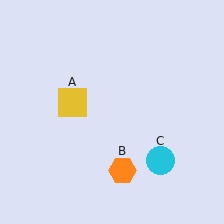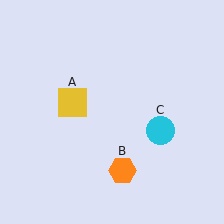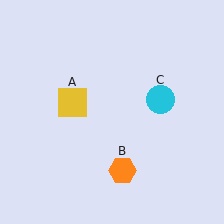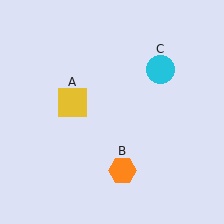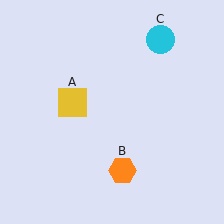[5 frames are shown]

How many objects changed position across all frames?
1 object changed position: cyan circle (object C).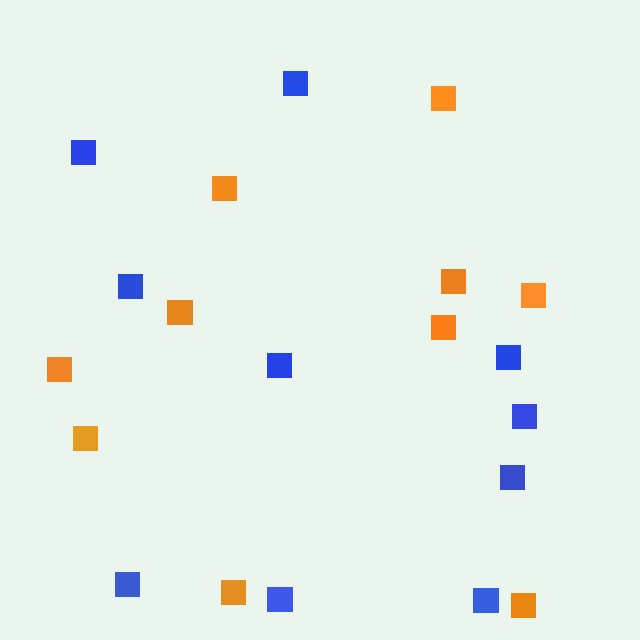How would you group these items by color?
There are 2 groups: one group of blue squares (10) and one group of orange squares (10).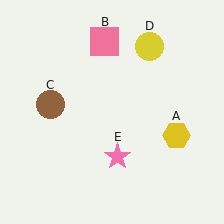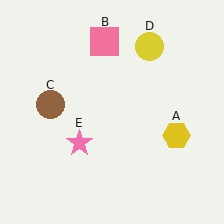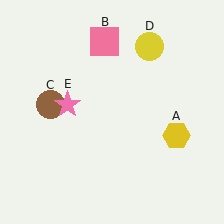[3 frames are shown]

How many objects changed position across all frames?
1 object changed position: pink star (object E).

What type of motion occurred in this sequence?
The pink star (object E) rotated clockwise around the center of the scene.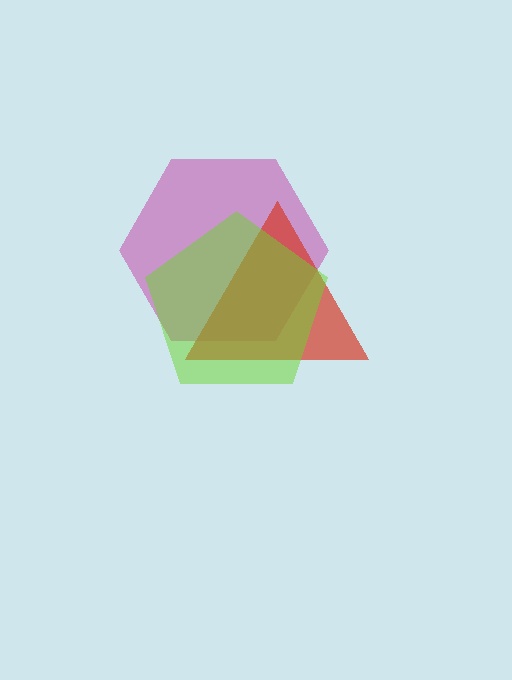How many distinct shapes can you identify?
There are 3 distinct shapes: a magenta hexagon, a red triangle, a lime pentagon.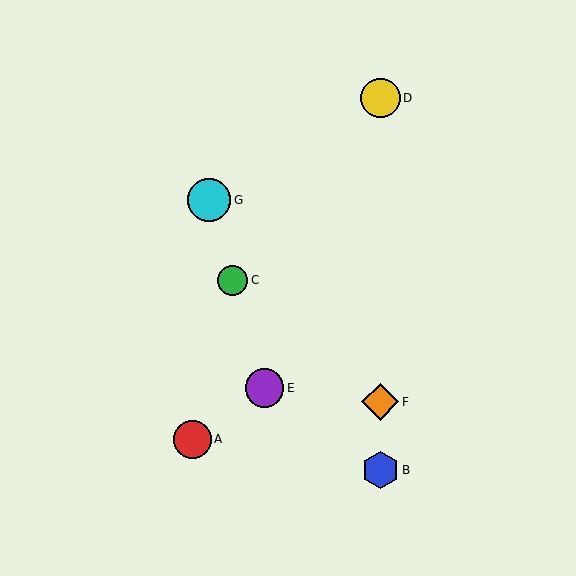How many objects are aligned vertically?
3 objects (B, D, F) are aligned vertically.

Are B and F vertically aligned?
Yes, both are at x≈380.